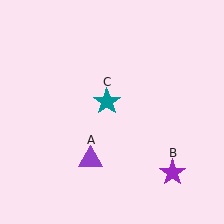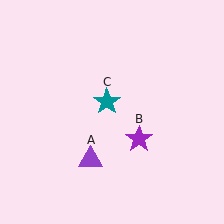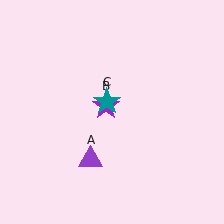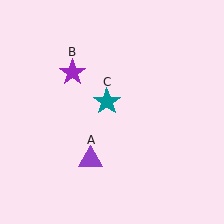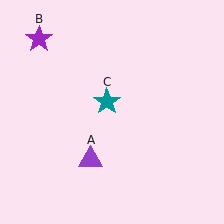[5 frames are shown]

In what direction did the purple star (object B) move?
The purple star (object B) moved up and to the left.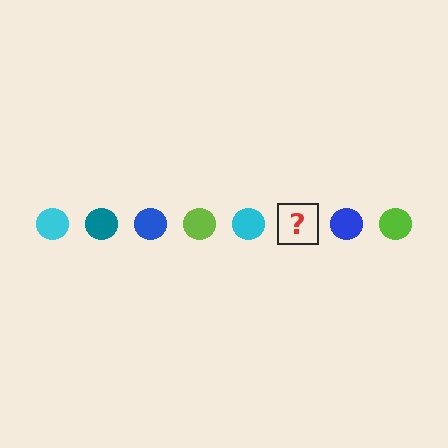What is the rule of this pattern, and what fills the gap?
The rule is that the pattern cycles through cyan, teal, blue, lime circles. The gap should be filled with a teal circle.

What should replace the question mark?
The question mark should be replaced with a teal circle.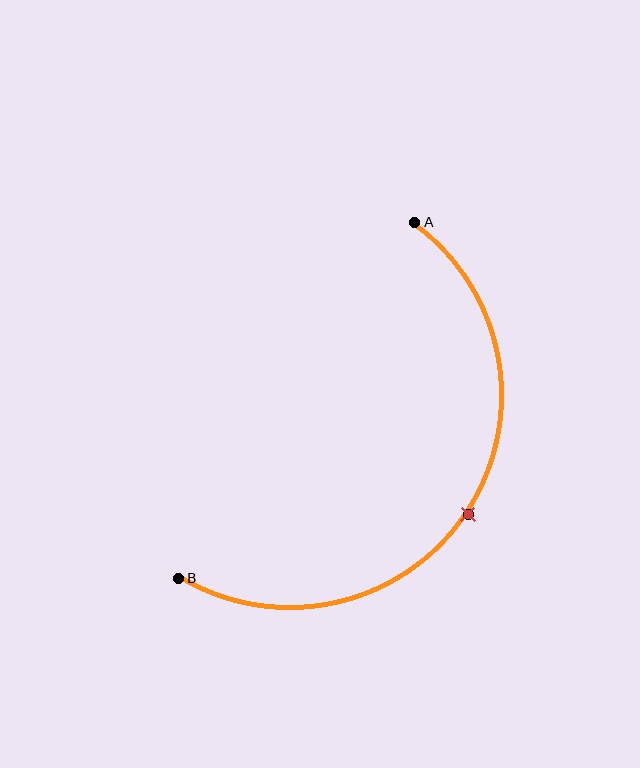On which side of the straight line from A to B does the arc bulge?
The arc bulges to the right of the straight line connecting A and B.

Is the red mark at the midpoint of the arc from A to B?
Yes. The red mark lies on the arc at equal arc-length from both A and B — it is the arc midpoint.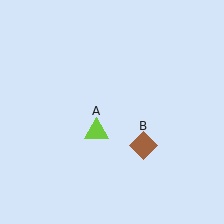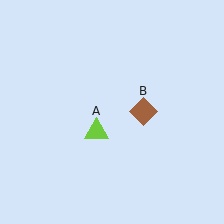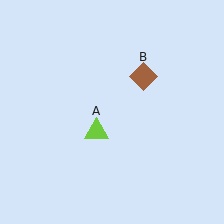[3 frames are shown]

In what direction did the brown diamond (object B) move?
The brown diamond (object B) moved up.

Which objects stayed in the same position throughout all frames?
Lime triangle (object A) remained stationary.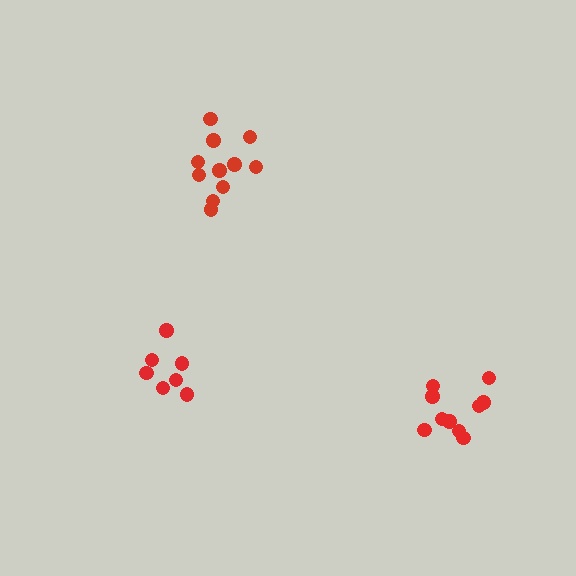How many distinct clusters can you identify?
There are 3 distinct clusters.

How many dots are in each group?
Group 1: 11 dots, Group 2: 10 dots, Group 3: 7 dots (28 total).